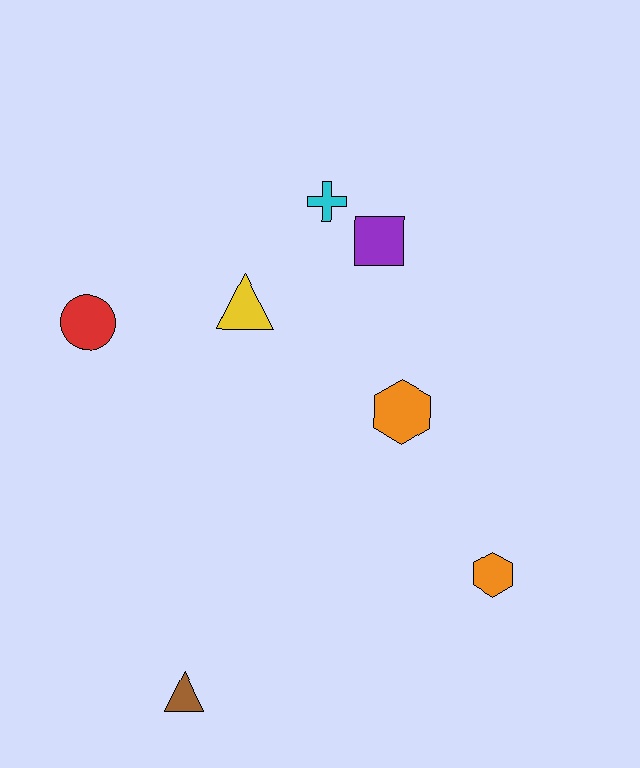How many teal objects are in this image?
There are no teal objects.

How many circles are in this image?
There is 1 circle.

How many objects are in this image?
There are 7 objects.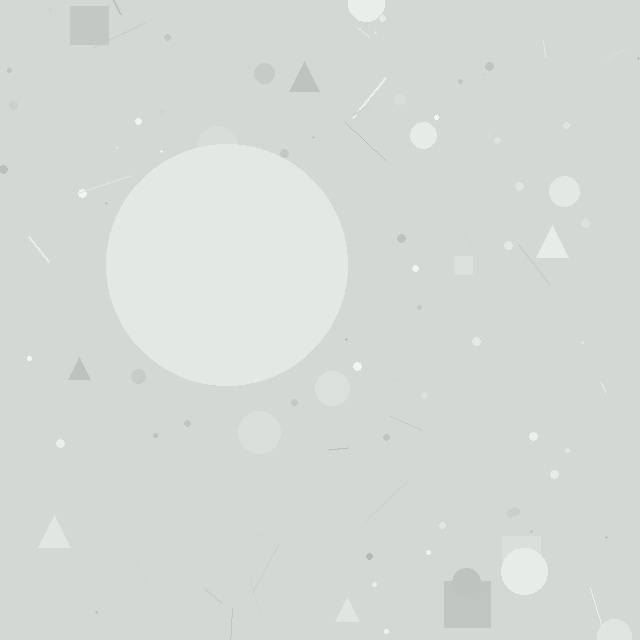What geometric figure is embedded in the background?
A circle is embedded in the background.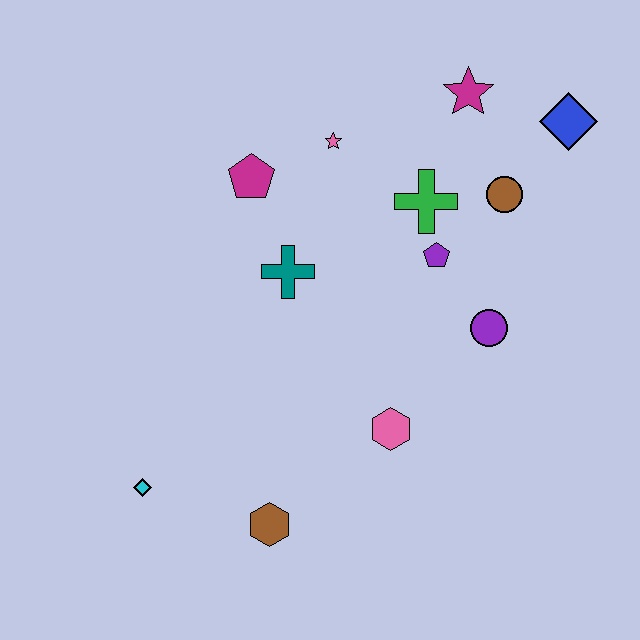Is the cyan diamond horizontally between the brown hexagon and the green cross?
No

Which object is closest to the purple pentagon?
The green cross is closest to the purple pentagon.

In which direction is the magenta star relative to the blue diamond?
The magenta star is to the left of the blue diamond.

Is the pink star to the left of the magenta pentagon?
No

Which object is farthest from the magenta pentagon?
The brown hexagon is farthest from the magenta pentagon.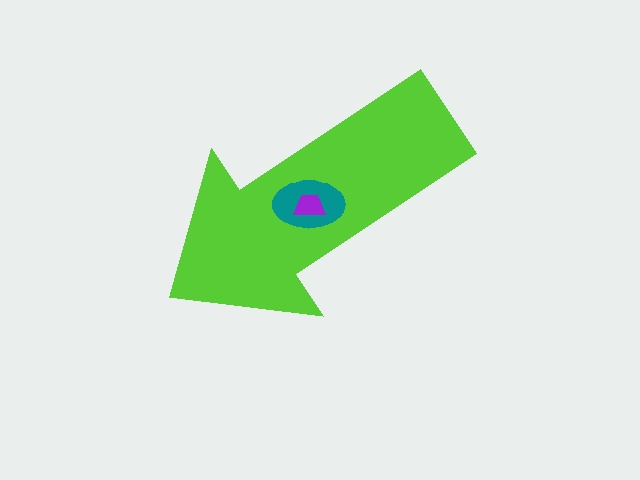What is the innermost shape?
The purple trapezoid.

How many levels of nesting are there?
3.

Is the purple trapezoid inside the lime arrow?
Yes.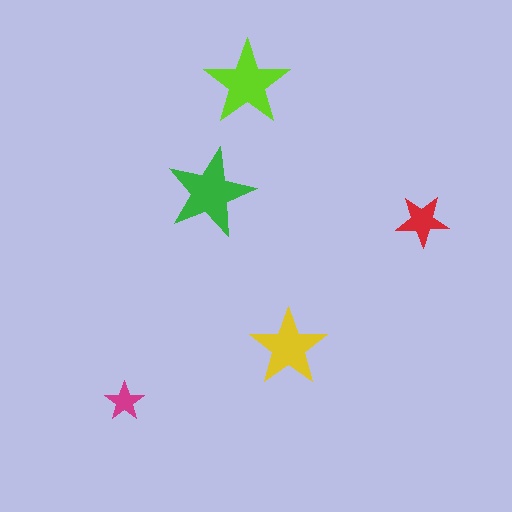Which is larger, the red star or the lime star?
The lime one.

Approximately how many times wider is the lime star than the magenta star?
About 2 times wider.